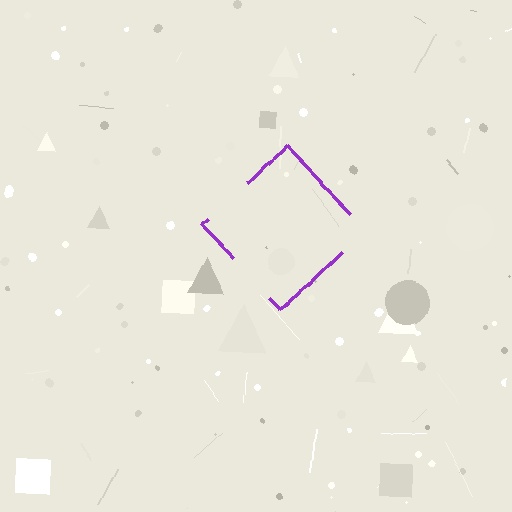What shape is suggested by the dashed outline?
The dashed outline suggests a diamond.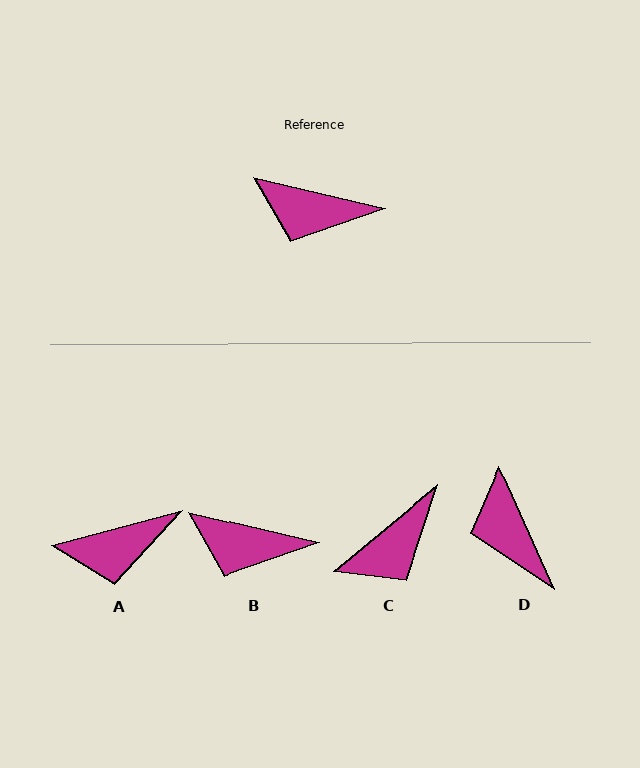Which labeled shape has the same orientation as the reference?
B.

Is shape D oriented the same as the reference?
No, it is off by about 53 degrees.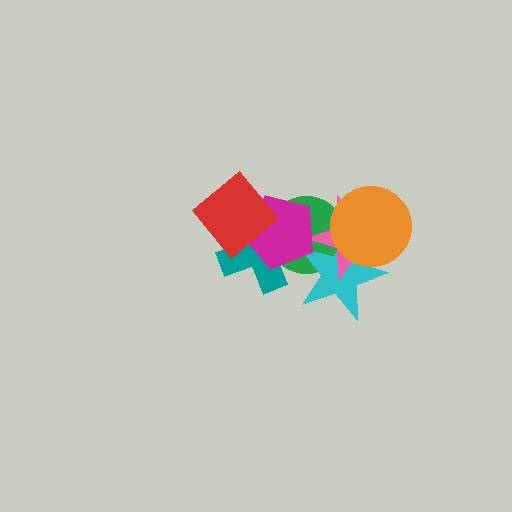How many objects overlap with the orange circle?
3 objects overlap with the orange circle.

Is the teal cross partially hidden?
Yes, it is partially covered by another shape.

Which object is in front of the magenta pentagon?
The red diamond is in front of the magenta pentagon.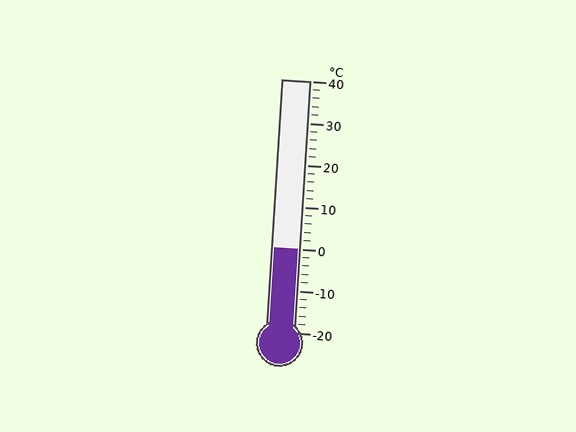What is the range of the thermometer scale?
The thermometer scale ranges from -20°C to 40°C.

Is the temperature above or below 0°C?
The temperature is at 0°C.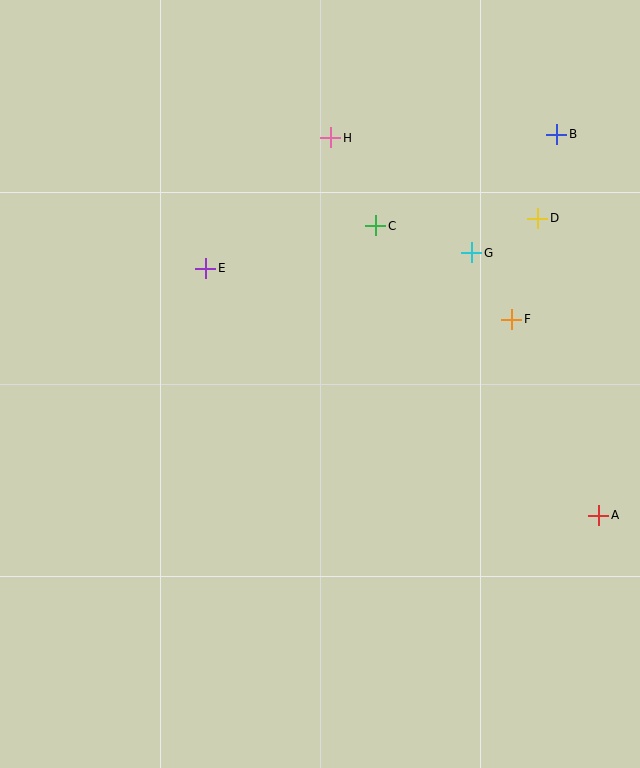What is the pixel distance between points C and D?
The distance between C and D is 162 pixels.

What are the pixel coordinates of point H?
Point H is at (331, 138).